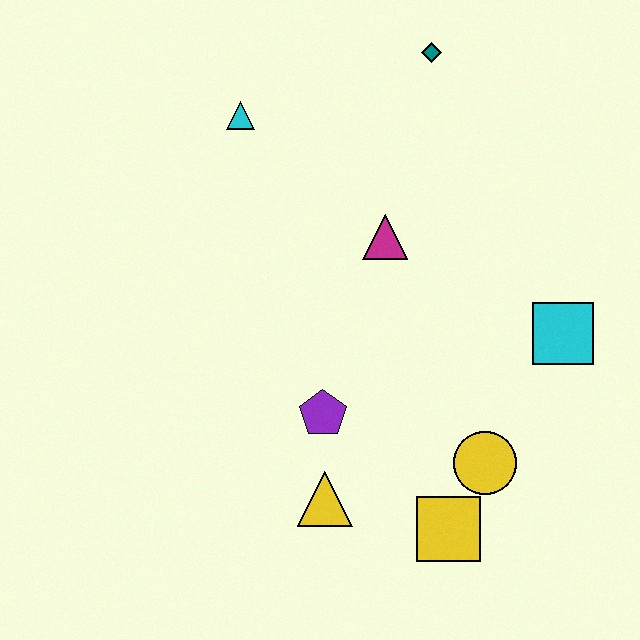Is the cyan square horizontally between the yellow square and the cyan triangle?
No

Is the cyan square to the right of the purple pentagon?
Yes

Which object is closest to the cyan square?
The yellow circle is closest to the cyan square.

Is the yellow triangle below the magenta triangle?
Yes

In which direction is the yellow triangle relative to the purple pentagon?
The yellow triangle is below the purple pentagon.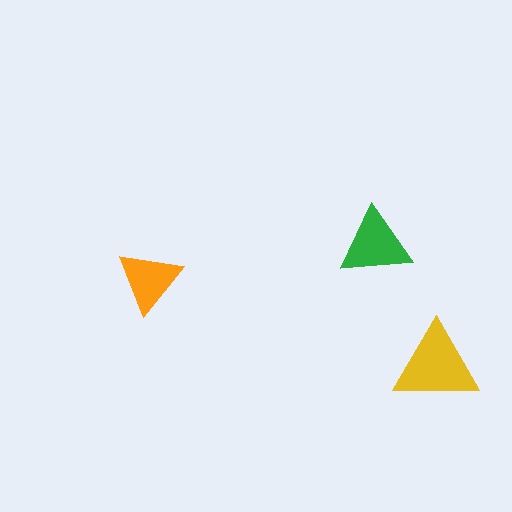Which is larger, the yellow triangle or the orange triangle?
The yellow one.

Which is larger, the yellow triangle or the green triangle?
The yellow one.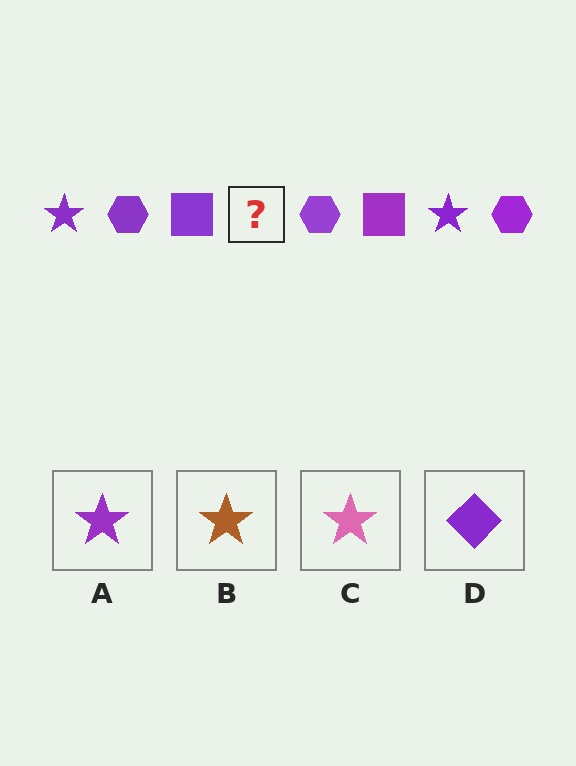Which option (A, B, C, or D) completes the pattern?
A.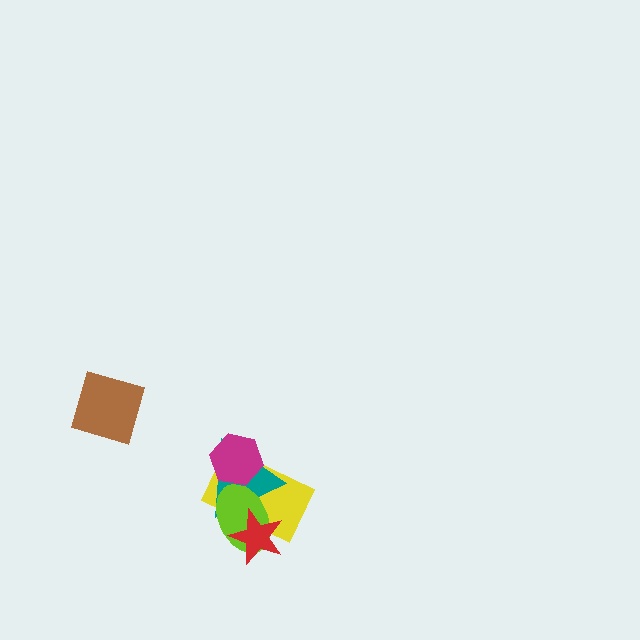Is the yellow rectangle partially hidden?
Yes, it is partially covered by another shape.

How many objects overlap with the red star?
3 objects overlap with the red star.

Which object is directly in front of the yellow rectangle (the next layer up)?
The teal triangle is directly in front of the yellow rectangle.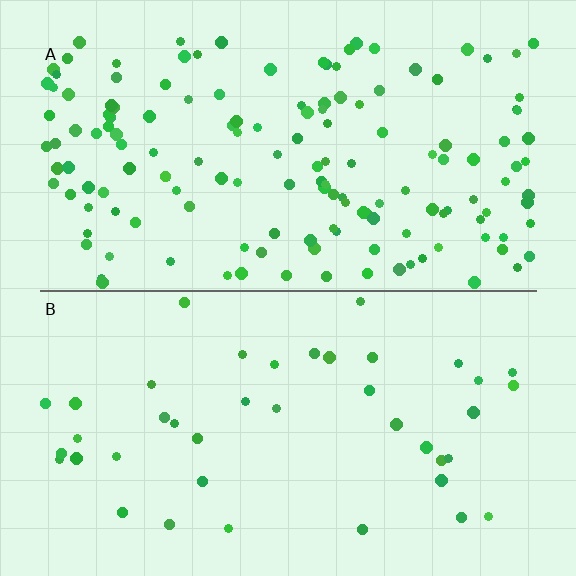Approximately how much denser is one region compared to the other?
Approximately 3.6× — region A over region B.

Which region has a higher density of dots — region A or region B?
A (the top).